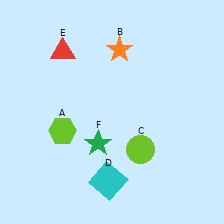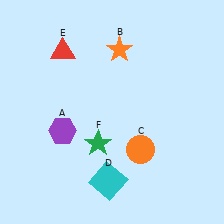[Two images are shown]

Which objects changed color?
A changed from lime to purple. C changed from lime to orange.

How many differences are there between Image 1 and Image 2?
There are 2 differences between the two images.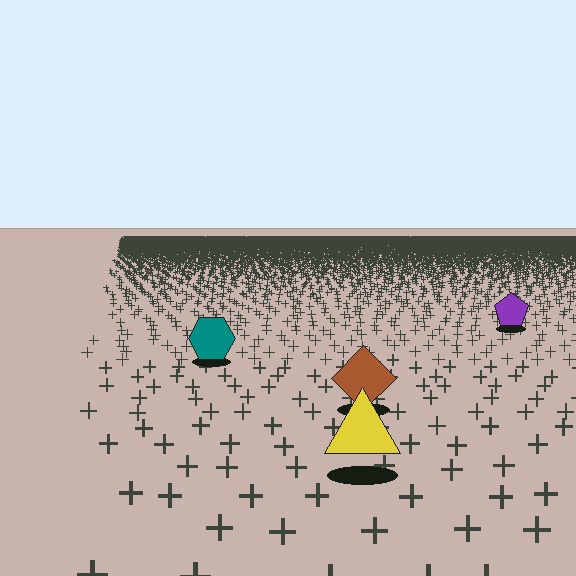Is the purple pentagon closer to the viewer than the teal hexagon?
No. The teal hexagon is closer — you can tell from the texture gradient: the ground texture is coarser near it.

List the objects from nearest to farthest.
From nearest to farthest: the yellow triangle, the brown diamond, the teal hexagon, the purple pentagon.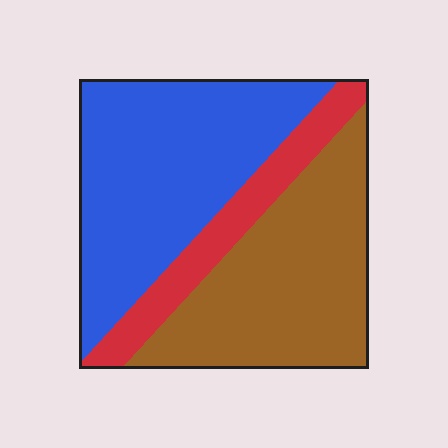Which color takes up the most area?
Blue, at roughly 45%.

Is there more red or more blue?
Blue.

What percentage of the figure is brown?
Brown covers around 40% of the figure.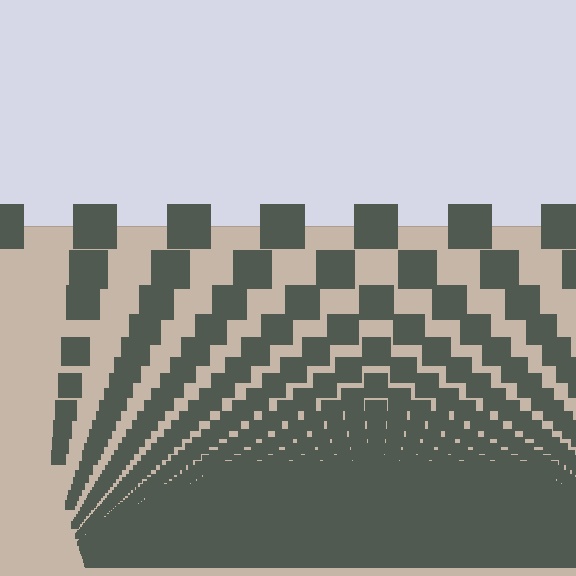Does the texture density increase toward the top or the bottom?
Density increases toward the bottom.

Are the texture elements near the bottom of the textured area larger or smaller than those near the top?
Smaller. The gradient is inverted — elements near the bottom are smaller and denser.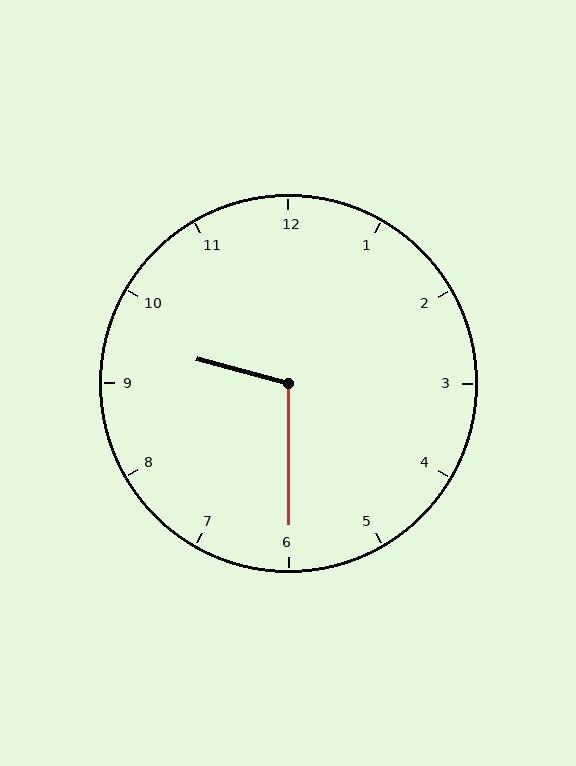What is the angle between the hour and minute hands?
Approximately 105 degrees.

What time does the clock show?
9:30.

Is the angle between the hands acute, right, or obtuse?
It is obtuse.